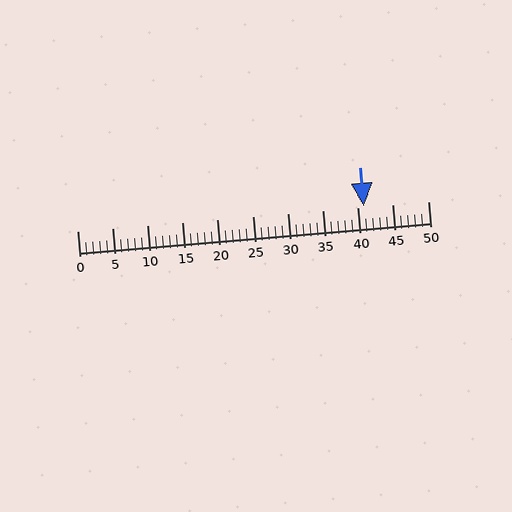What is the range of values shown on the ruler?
The ruler shows values from 0 to 50.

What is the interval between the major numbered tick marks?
The major tick marks are spaced 5 units apart.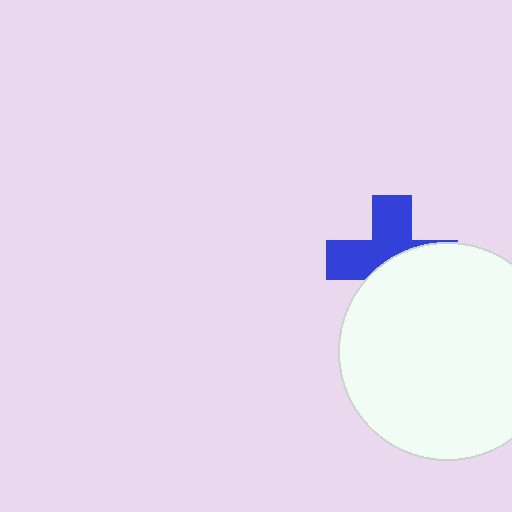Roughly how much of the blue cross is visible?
About half of it is visible (roughly 51%).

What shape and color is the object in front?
The object in front is a white circle.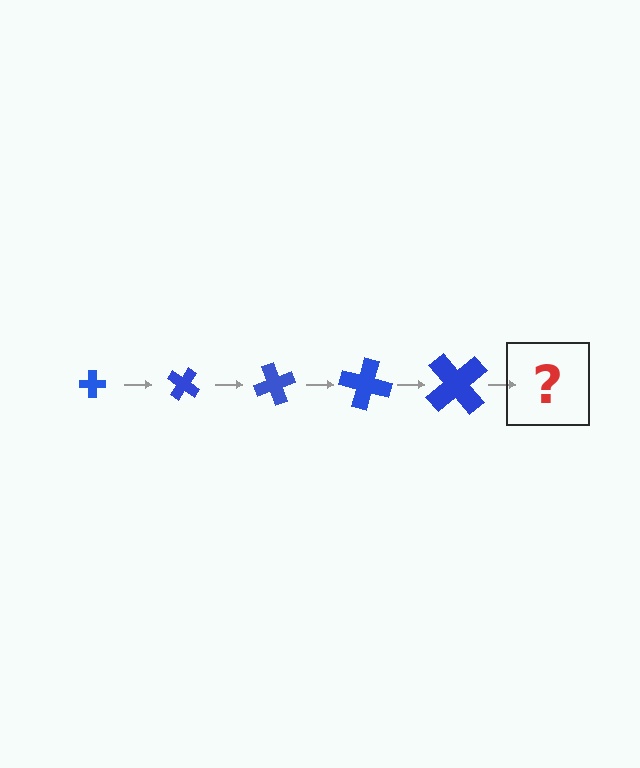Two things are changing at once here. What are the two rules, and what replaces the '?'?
The two rules are that the cross grows larger each step and it rotates 35 degrees each step. The '?' should be a cross, larger than the previous one and rotated 175 degrees from the start.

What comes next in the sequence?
The next element should be a cross, larger than the previous one and rotated 175 degrees from the start.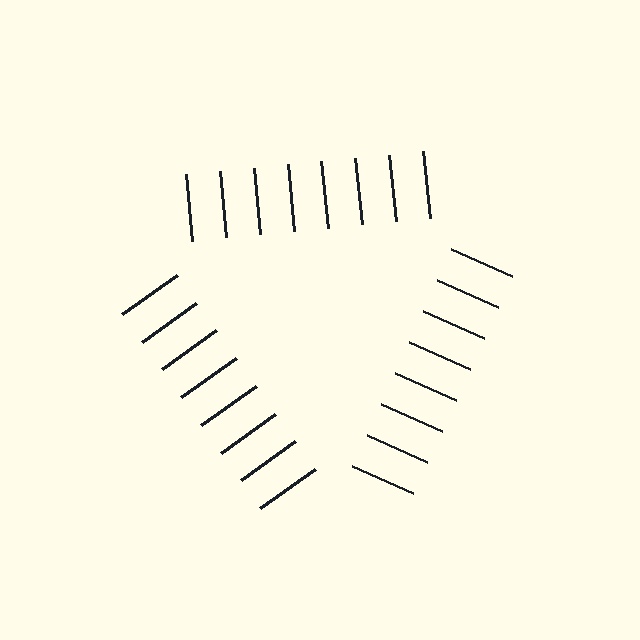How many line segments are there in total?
24 — 8 along each of the 3 edges.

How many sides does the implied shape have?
3 sides — the line-ends trace a triangle.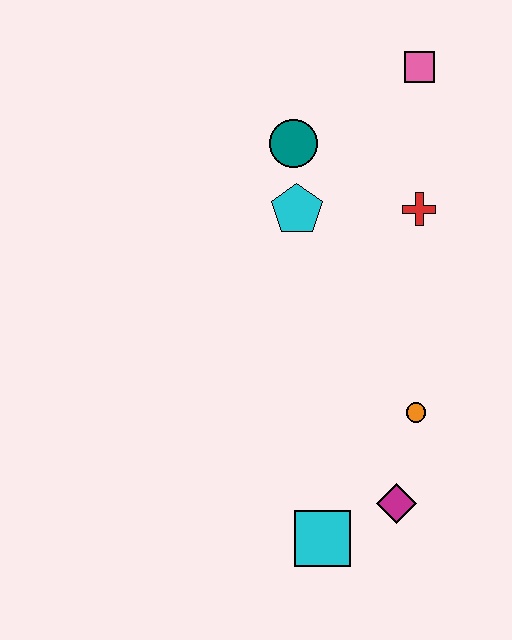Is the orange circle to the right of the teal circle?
Yes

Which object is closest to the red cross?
The cyan pentagon is closest to the red cross.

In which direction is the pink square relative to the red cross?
The pink square is above the red cross.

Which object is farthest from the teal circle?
The cyan square is farthest from the teal circle.